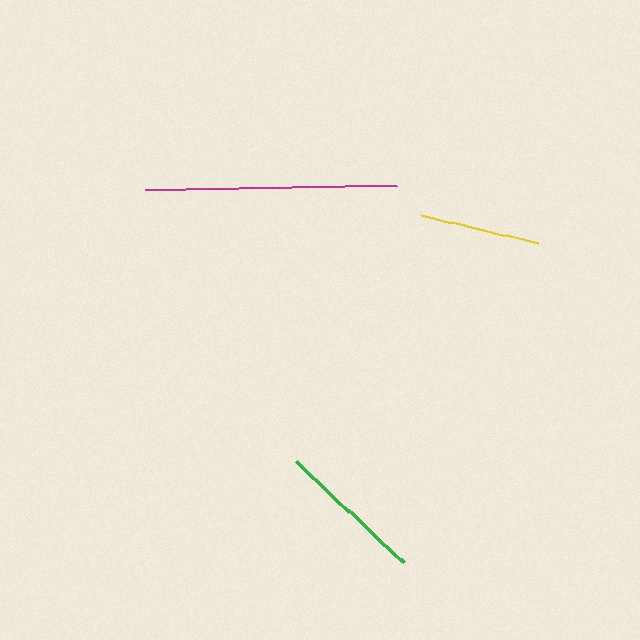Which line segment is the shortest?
The yellow line is the shortest at approximately 120 pixels.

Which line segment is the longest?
The magenta line is the longest at approximately 252 pixels.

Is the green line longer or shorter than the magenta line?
The magenta line is longer than the green line.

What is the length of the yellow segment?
The yellow segment is approximately 120 pixels long.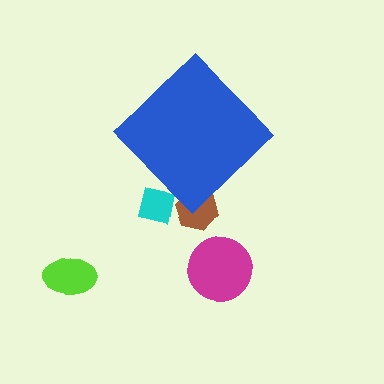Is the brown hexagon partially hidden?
Yes, the brown hexagon is partially hidden behind the blue diamond.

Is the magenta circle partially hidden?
No, the magenta circle is fully visible.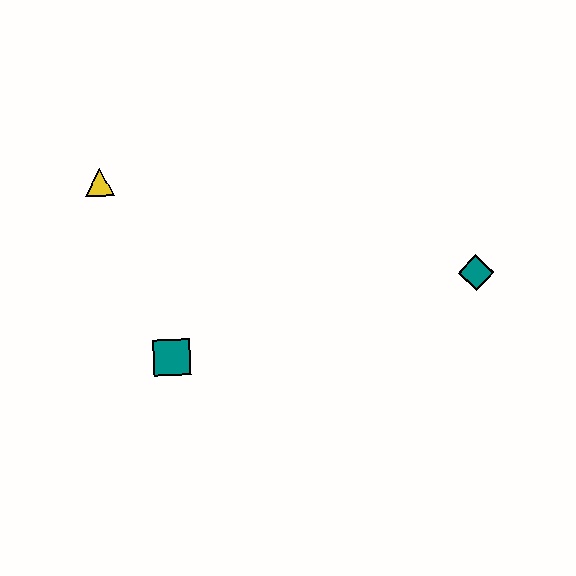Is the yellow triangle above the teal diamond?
Yes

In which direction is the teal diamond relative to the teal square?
The teal diamond is to the right of the teal square.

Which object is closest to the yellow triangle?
The teal square is closest to the yellow triangle.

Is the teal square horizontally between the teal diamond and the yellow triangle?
Yes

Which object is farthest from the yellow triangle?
The teal diamond is farthest from the yellow triangle.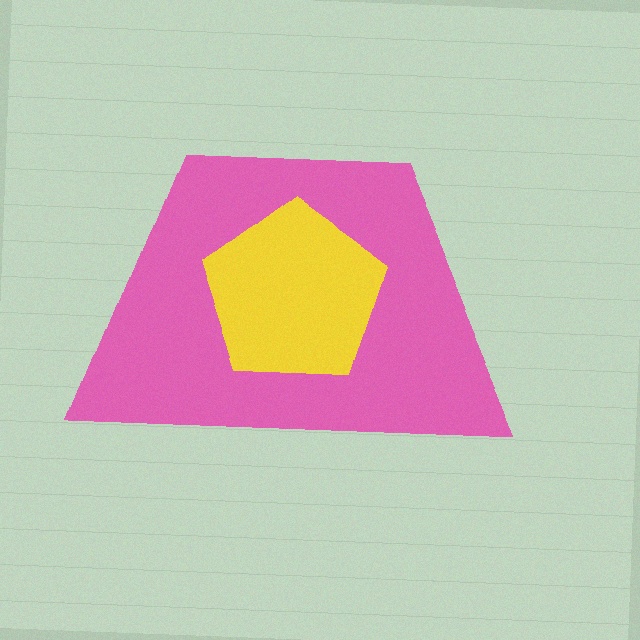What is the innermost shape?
The yellow pentagon.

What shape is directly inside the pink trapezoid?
The yellow pentagon.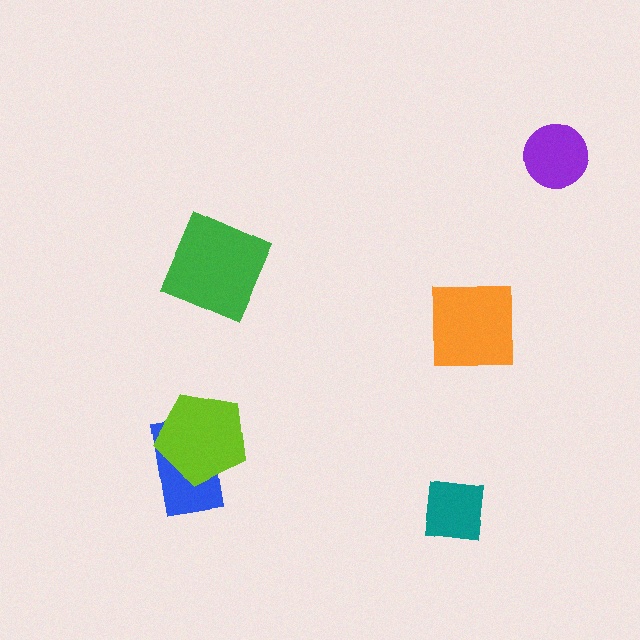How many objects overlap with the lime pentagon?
1 object overlaps with the lime pentagon.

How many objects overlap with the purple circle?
0 objects overlap with the purple circle.